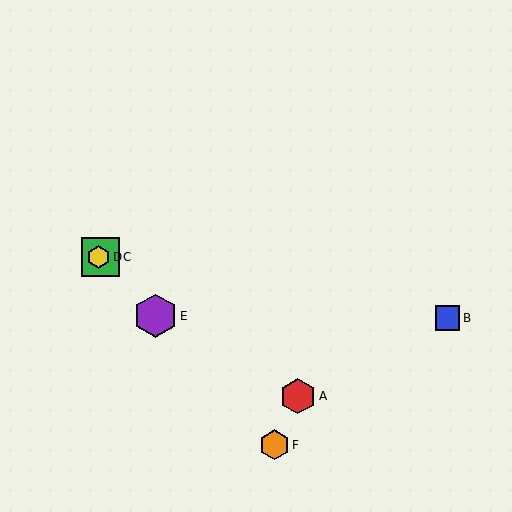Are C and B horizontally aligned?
No, C is at y≈257 and B is at y≈318.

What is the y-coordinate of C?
Object C is at y≈257.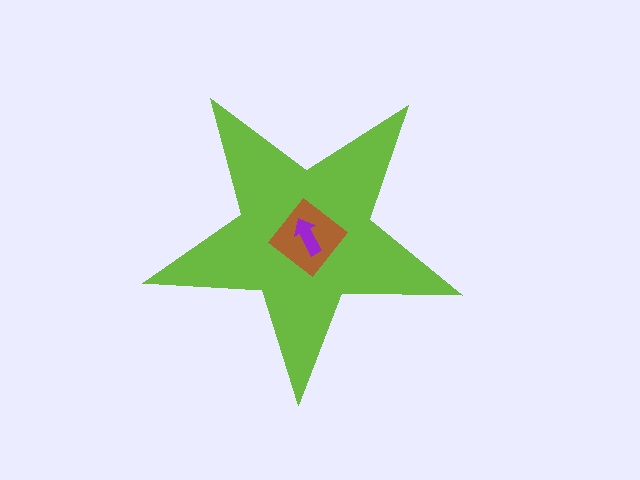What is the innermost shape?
The purple arrow.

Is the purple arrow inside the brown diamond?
Yes.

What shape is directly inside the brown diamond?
The purple arrow.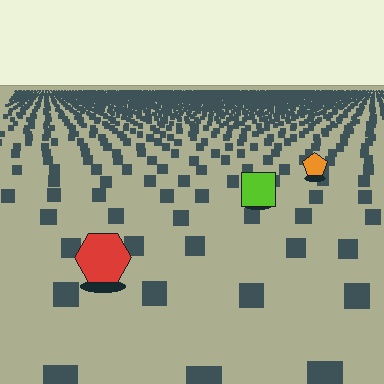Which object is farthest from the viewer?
The orange pentagon is farthest from the viewer. It appears smaller and the ground texture around it is denser.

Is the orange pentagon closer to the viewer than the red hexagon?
No. The red hexagon is closer — you can tell from the texture gradient: the ground texture is coarser near it.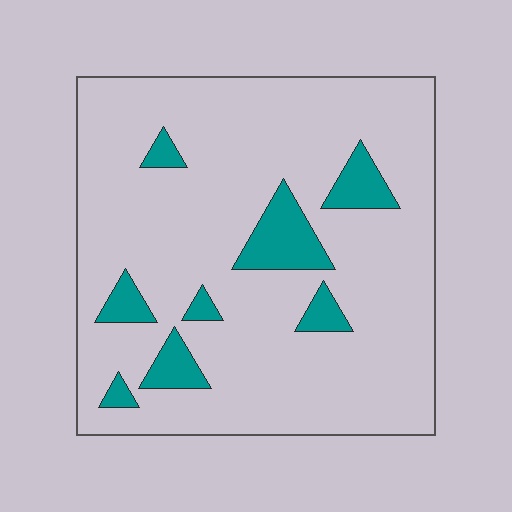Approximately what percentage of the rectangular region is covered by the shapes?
Approximately 10%.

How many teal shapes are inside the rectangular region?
8.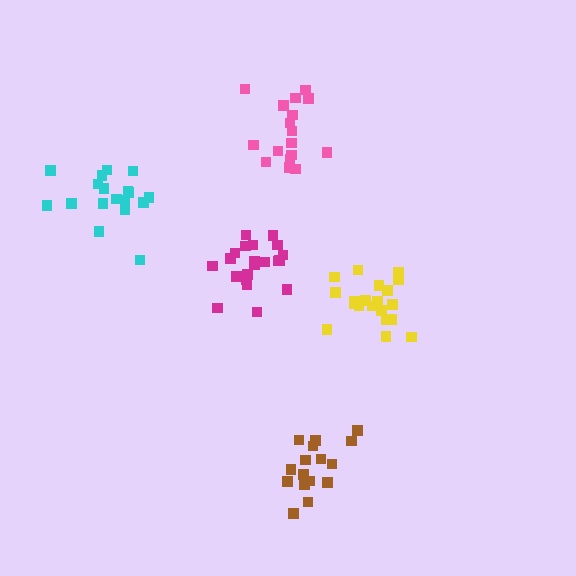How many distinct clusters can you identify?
There are 5 distinct clusters.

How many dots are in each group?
Group 1: 16 dots, Group 2: 17 dots, Group 3: 20 dots, Group 4: 21 dots, Group 5: 18 dots (92 total).